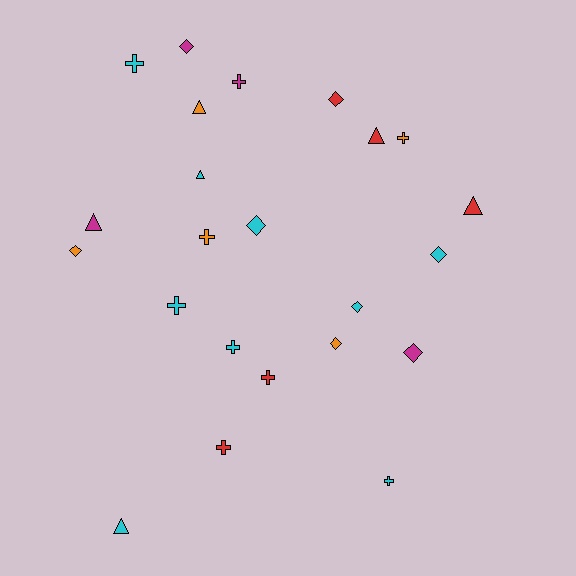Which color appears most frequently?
Cyan, with 9 objects.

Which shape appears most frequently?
Cross, with 9 objects.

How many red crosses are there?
There are 2 red crosses.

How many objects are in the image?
There are 23 objects.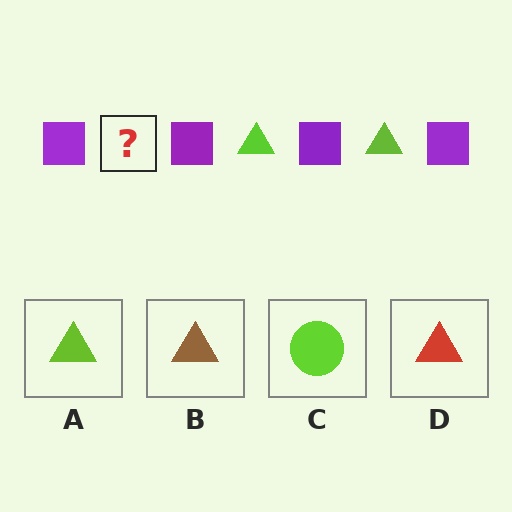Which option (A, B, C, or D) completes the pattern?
A.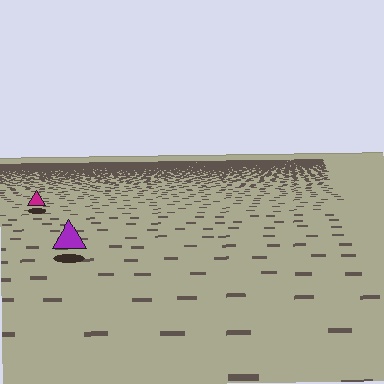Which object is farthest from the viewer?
The magenta triangle is farthest from the viewer. It appears smaller and the ground texture around it is denser.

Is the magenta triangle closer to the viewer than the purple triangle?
No. The purple triangle is closer — you can tell from the texture gradient: the ground texture is coarser near it.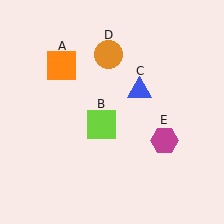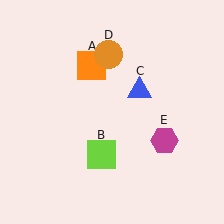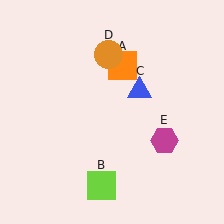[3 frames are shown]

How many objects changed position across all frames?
2 objects changed position: orange square (object A), lime square (object B).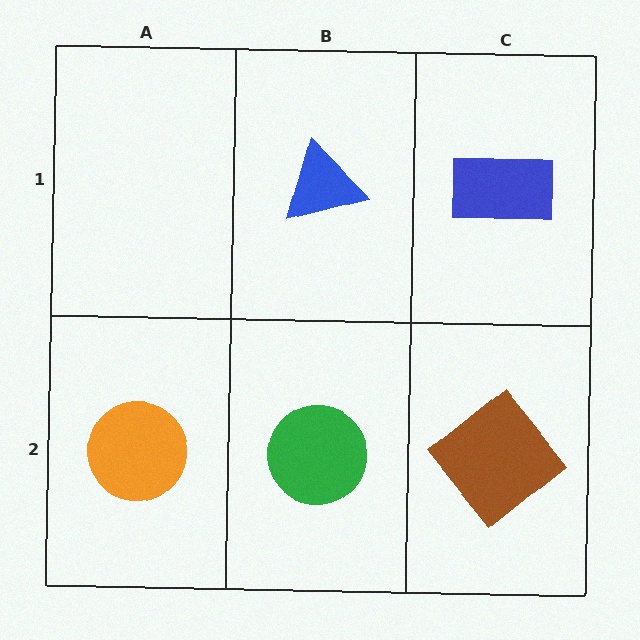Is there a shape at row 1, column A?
No, that cell is empty.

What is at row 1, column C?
A blue rectangle.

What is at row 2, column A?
An orange circle.